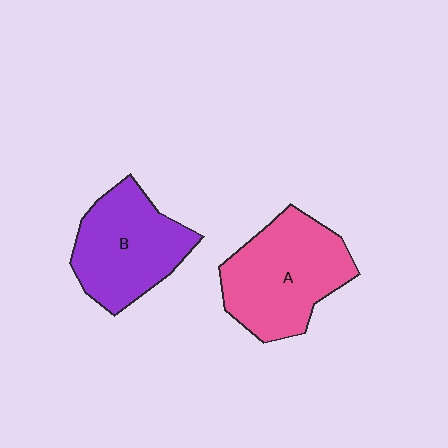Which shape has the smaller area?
Shape B (purple).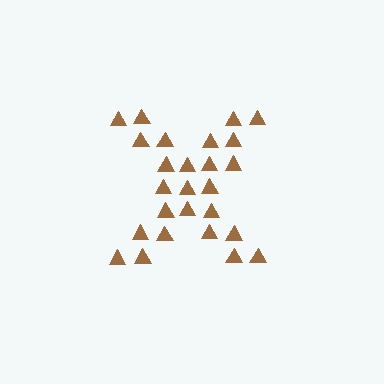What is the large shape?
The large shape is the letter X.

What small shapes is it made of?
It is made of small triangles.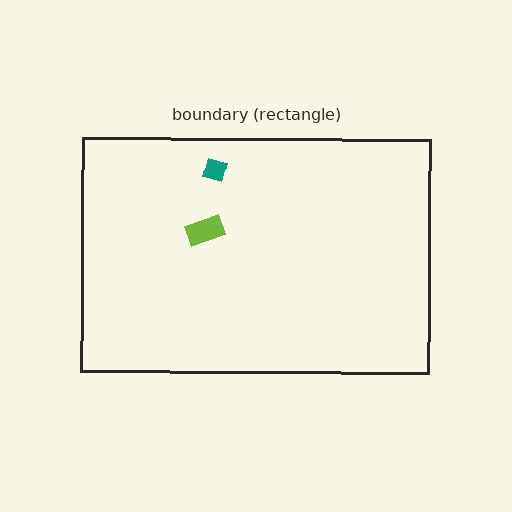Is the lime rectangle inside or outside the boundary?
Inside.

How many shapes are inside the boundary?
2 inside, 0 outside.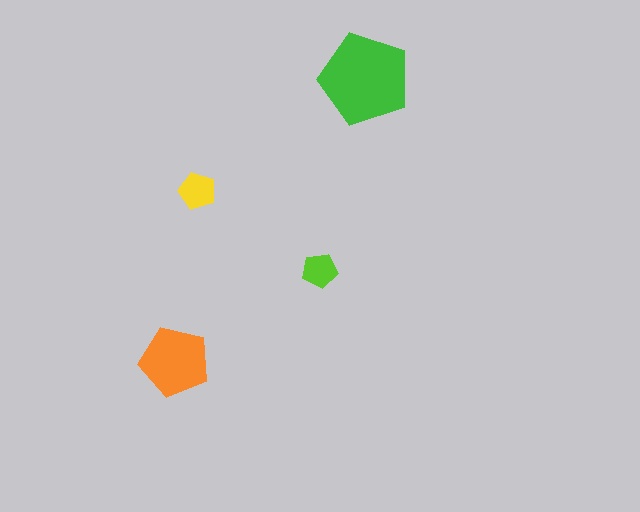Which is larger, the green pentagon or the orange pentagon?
The green one.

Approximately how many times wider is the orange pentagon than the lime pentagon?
About 2 times wider.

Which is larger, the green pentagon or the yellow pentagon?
The green one.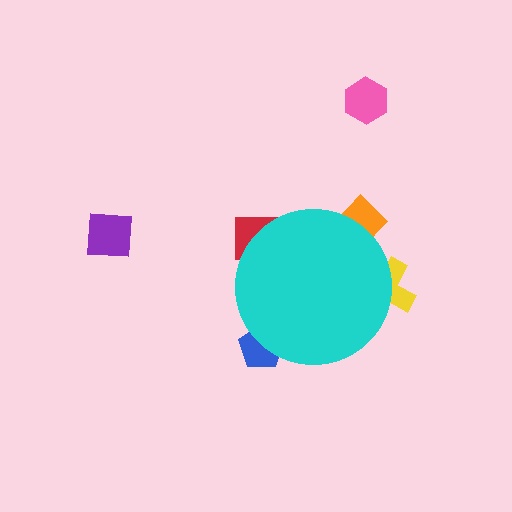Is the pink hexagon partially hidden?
No, the pink hexagon is fully visible.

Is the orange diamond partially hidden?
Yes, the orange diamond is partially hidden behind the cyan circle.